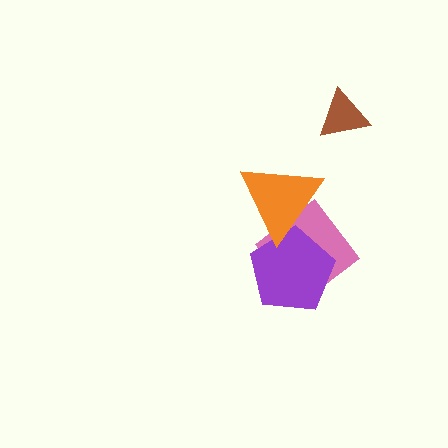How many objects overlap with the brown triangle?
0 objects overlap with the brown triangle.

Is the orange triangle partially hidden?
No, no other shape covers it.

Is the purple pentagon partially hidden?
Yes, it is partially covered by another shape.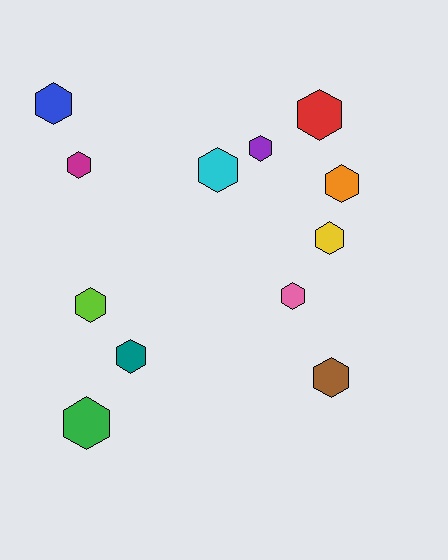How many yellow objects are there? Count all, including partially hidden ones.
There is 1 yellow object.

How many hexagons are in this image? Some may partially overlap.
There are 12 hexagons.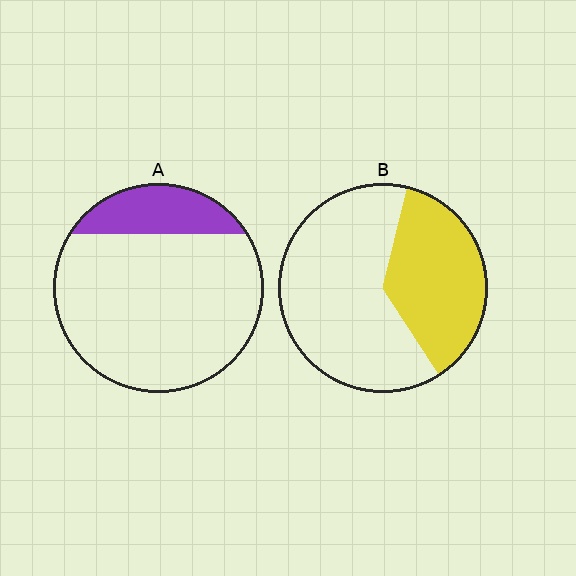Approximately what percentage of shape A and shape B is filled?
A is approximately 20% and B is approximately 35%.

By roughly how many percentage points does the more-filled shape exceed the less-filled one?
By roughly 20 percentage points (B over A).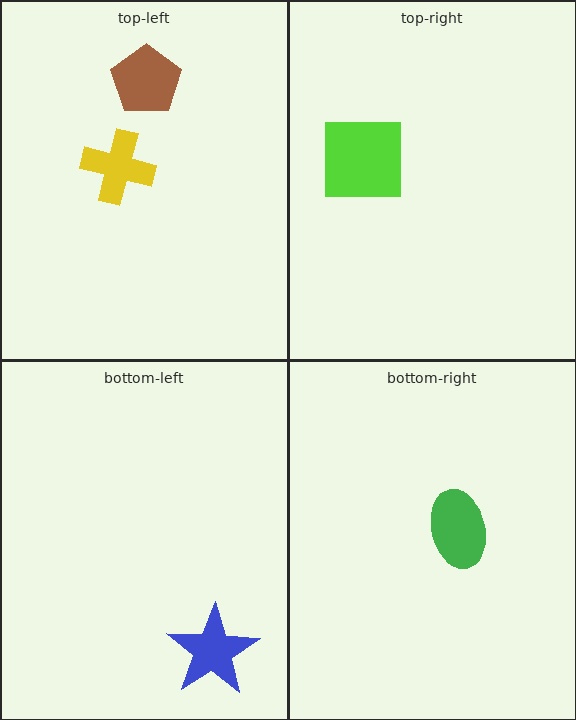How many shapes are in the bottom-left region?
1.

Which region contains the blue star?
The bottom-left region.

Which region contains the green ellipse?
The bottom-right region.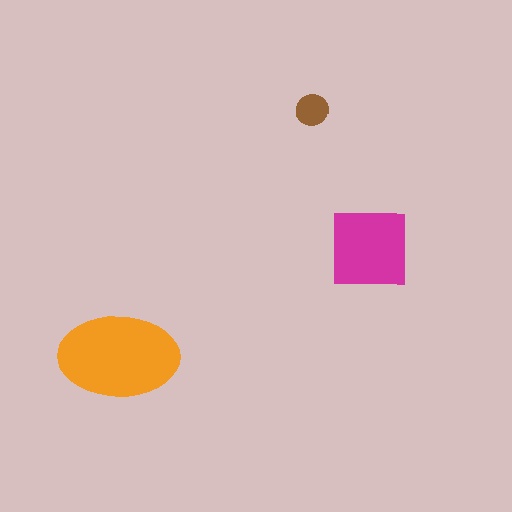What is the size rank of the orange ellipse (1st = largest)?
1st.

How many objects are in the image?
There are 3 objects in the image.